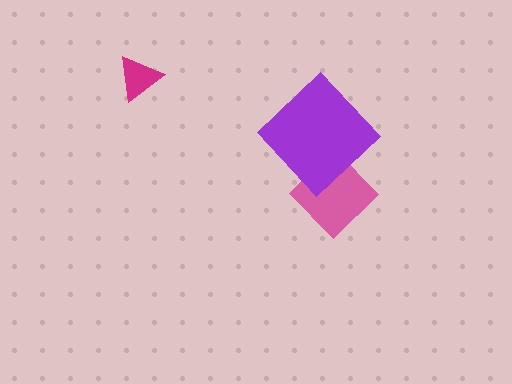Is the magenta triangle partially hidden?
No, no other shape covers it.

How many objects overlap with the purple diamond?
1 object overlaps with the purple diamond.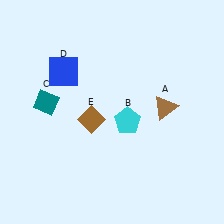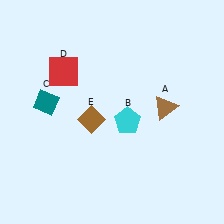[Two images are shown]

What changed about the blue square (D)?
In Image 1, D is blue. In Image 2, it changed to red.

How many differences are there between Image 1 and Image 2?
There is 1 difference between the two images.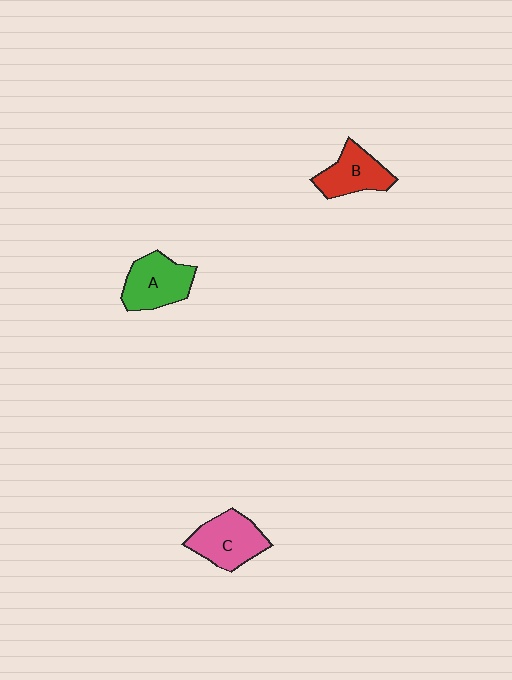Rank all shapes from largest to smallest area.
From largest to smallest: C (pink), A (green), B (red).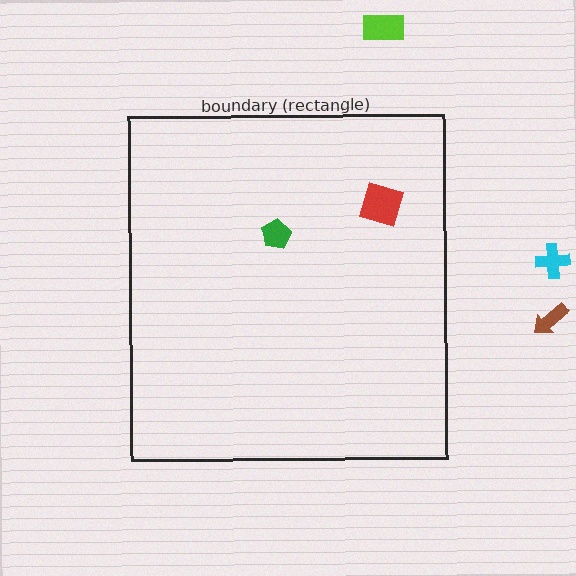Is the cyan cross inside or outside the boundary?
Outside.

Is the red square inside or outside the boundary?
Inside.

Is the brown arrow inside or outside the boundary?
Outside.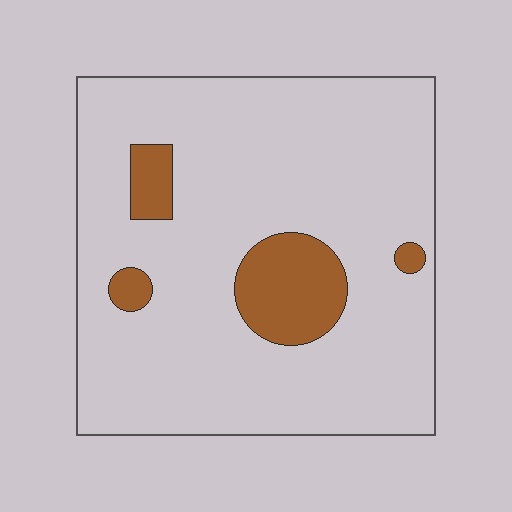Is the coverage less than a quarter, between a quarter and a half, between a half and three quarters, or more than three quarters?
Less than a quarter.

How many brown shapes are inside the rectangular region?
4.